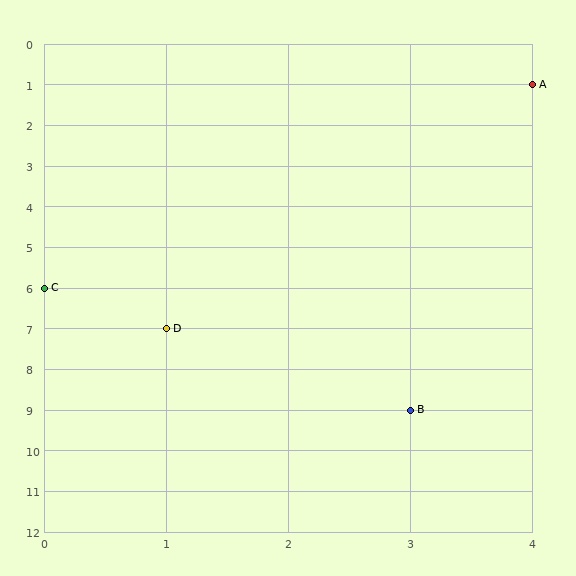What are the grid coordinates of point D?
Point D is at grid coordinates (1, 7).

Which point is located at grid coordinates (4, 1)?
Point A is at (4, 1).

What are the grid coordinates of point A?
Point A is at grid coordinates (4, 1).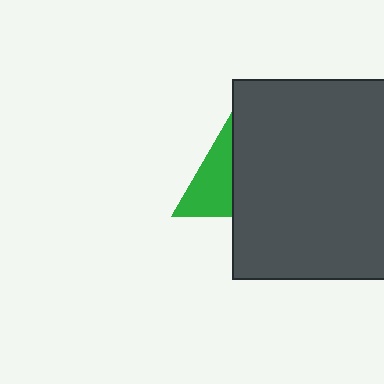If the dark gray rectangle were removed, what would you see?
You would see the complete green triangle.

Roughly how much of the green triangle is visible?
A small part of it is visible (roughly 39%).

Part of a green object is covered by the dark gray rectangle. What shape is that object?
It is a triangle.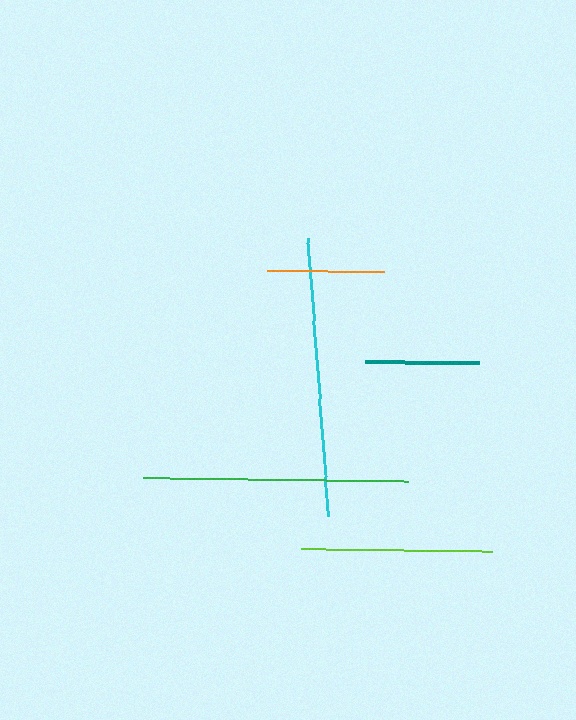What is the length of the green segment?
The green segment is approximately 265 pixels long.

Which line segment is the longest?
The cyan line is the longest at approximately 278 pixels.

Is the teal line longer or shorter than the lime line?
The lime line is longer than the teal line.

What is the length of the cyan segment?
The cyan segment is approximately 278 pixels long.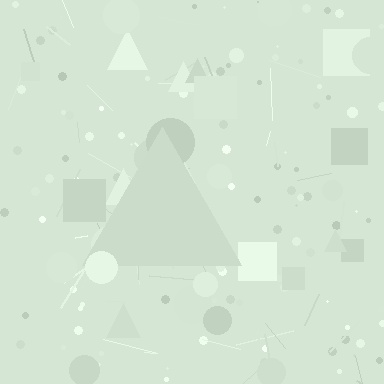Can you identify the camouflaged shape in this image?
The camouflaged shape is a triangle.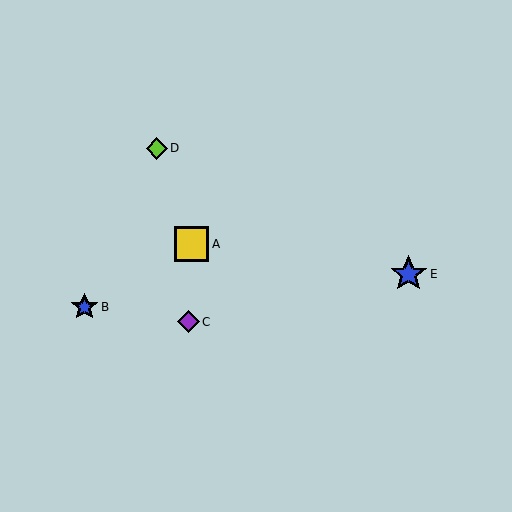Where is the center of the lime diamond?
The center of the lime diamond is at (157, 148).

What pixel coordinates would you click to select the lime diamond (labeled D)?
Click at (157, 148) to select the lime diamond D.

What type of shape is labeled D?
Shape D is a lime diamond.